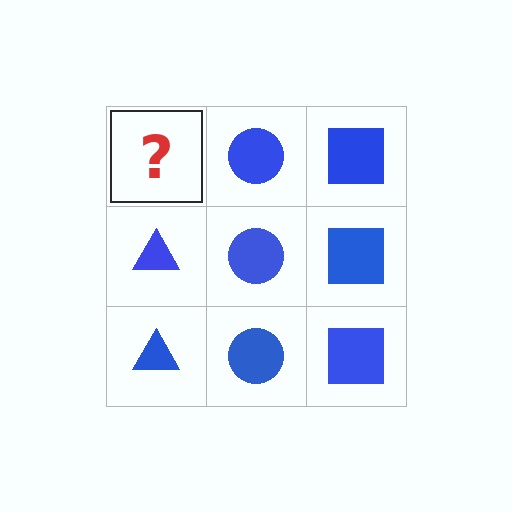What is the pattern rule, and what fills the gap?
The rule is that each column has a consistent shape. The gap should be filled with a blue triangle.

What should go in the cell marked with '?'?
The missing cell should contain a blue triangle.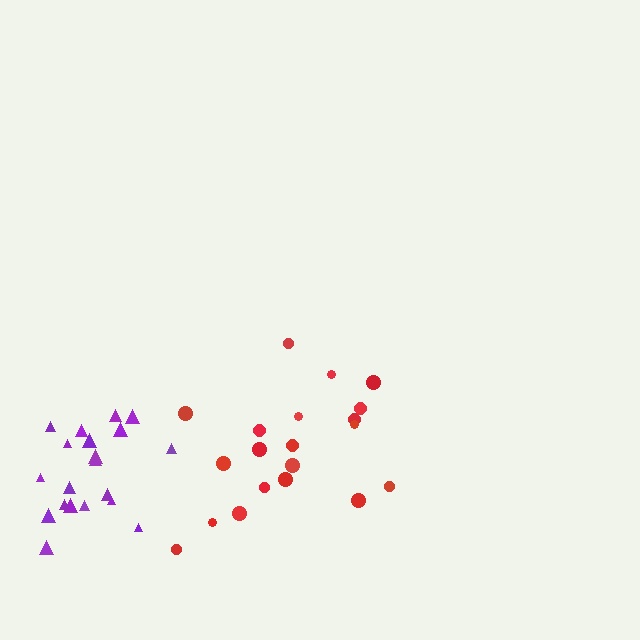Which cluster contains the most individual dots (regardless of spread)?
Purple (20).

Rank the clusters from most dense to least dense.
purple, red.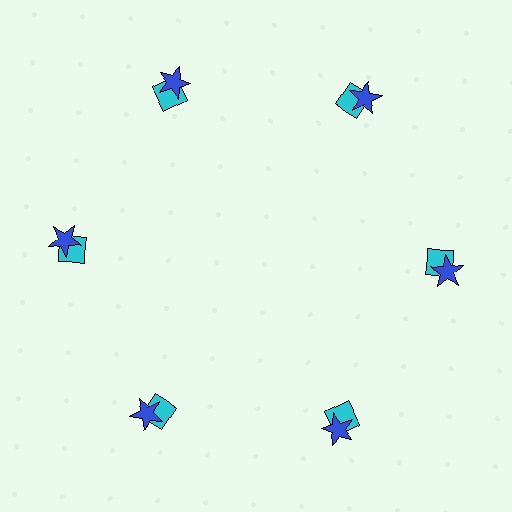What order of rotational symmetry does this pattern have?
This pattern has 6-fold rotational symmetry.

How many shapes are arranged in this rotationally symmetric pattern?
There are 12 shapes, arranged in 6 groups of 2.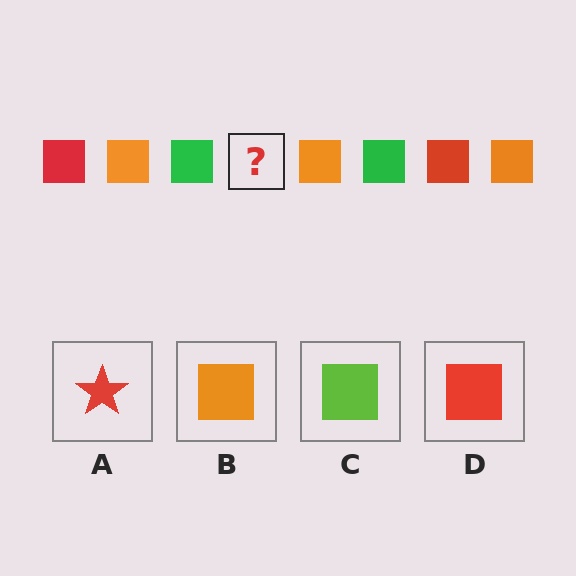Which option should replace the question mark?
Option D.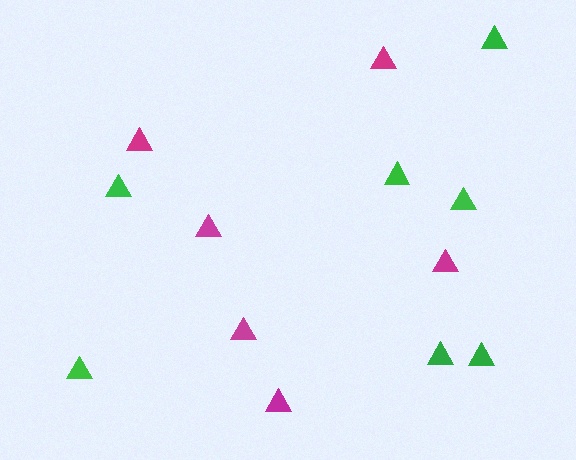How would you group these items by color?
There are 2 groups: one group of green triangles (7) and one group of magenta triangles (6).